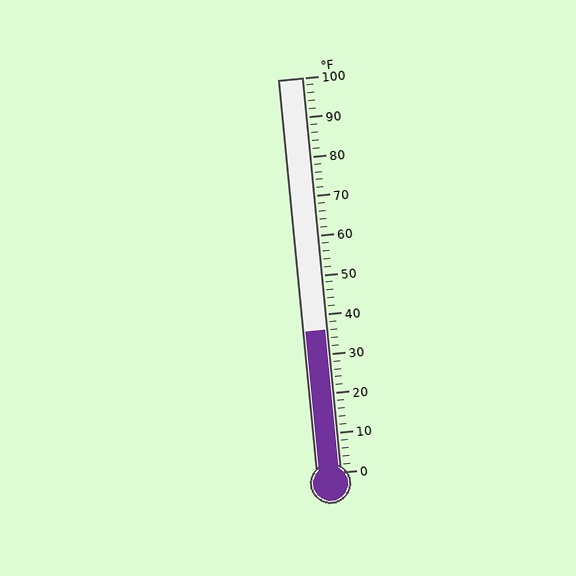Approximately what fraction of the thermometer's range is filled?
The thermometer is filled to approximately 35% of its range.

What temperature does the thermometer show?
The thermometer shows approximately 36°F.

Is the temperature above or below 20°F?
The temperature is above 20°F.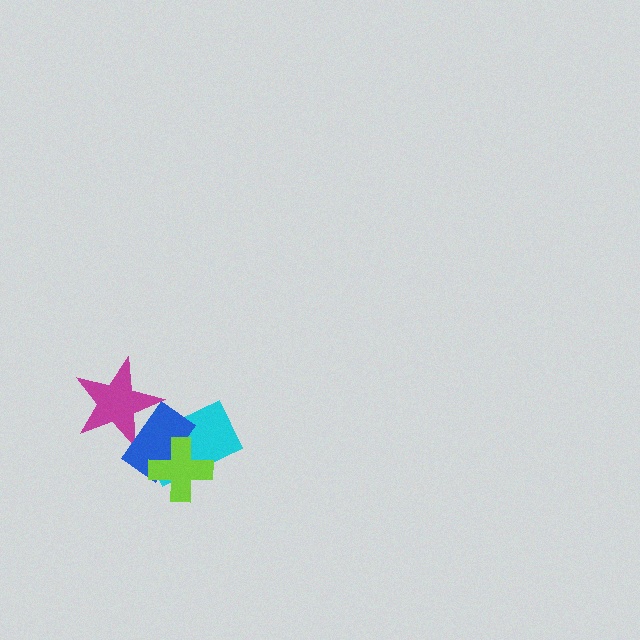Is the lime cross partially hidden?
No, no other shape covers it.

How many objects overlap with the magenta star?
1 object overlaps with the magenta star.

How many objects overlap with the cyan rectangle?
2 objects overlap with the cyan rectangle.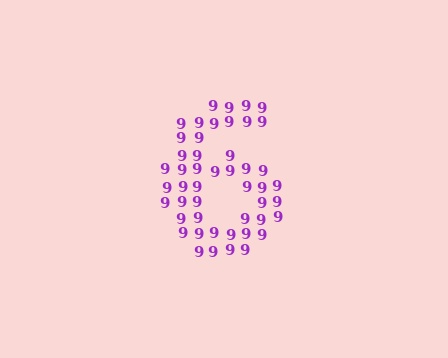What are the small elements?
The small elements are digit 9's.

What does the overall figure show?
The overall figure shows the digit 6.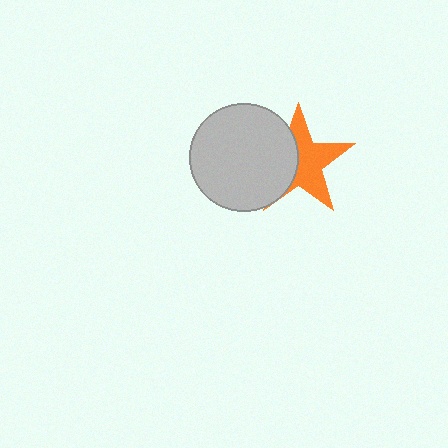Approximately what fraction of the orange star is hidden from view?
Roughly 43% of the orange star is hidden behind the light gray circle.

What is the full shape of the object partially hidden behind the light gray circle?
The partially hidden object is an orange star.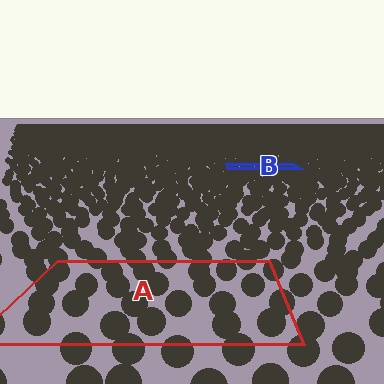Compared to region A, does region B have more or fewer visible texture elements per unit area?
Region B has more texture elements per unit area — they are packed more densely because it is farther away.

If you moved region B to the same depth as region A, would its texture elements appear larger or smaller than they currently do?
They would appear larger. At a closer depth, the same texture elements are projected at a bigger on-screen size.